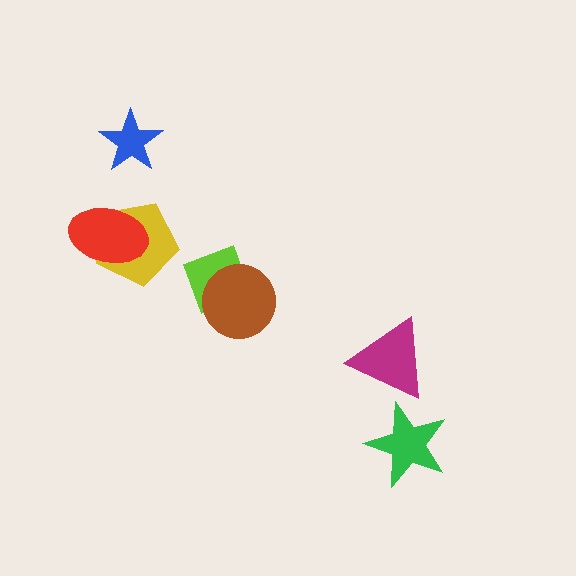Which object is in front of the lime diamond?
The brown circle is in front of the lime diamond.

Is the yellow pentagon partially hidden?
Yes, it is partially covered by another shape.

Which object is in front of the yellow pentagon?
The red ellipse is in front of the yellow pentagon.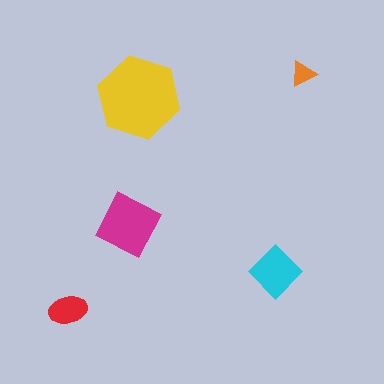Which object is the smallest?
The orange triangle.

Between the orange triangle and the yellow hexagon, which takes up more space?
The yellow hexagon.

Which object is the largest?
The yellow hexagon.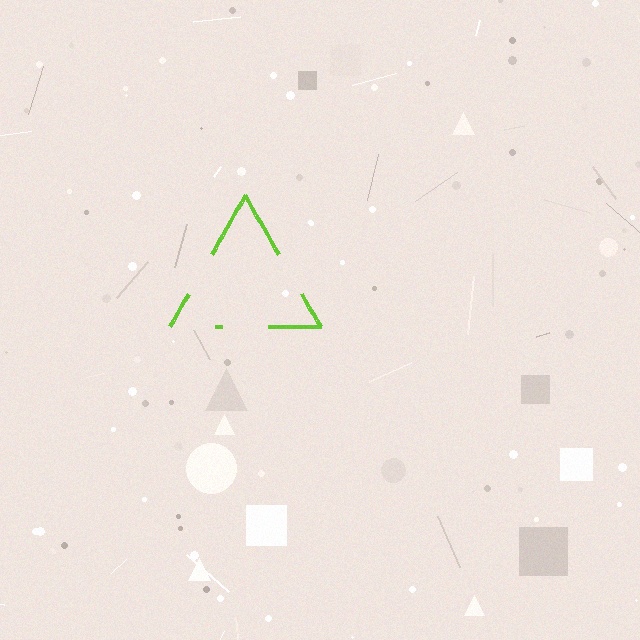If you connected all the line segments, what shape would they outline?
They would outline a triangle.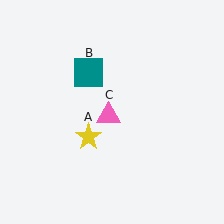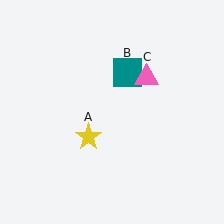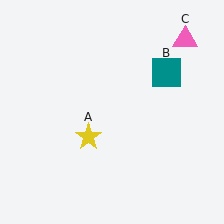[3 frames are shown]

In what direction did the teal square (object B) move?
The teal square (object B) moved right.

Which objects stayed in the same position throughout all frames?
Yellow star (object A) remained stationary.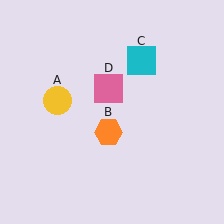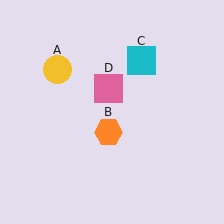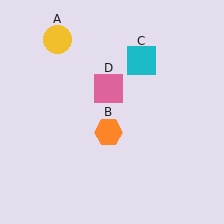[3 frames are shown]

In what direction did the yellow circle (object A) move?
The yellow circle (object A) moved up.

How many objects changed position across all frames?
1 object changed position: yellow circle (object A).